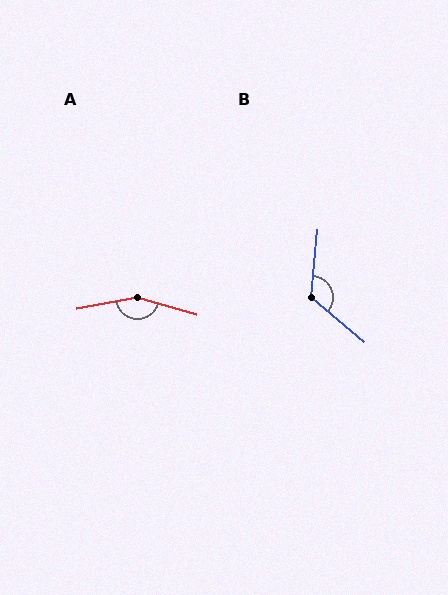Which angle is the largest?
A, at approximately 154 degrees.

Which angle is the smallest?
B, at approximately 124 degrees.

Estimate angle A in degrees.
Approximately 154 degrees.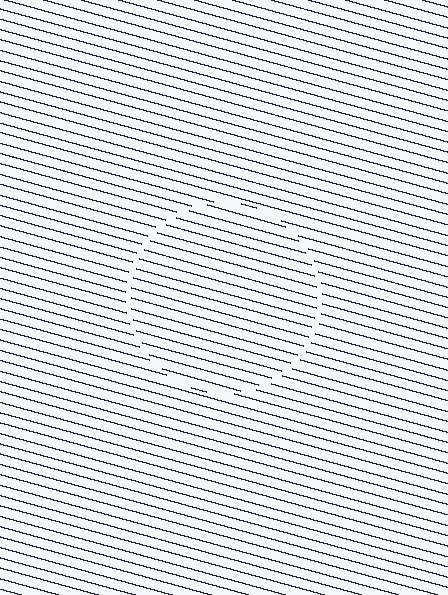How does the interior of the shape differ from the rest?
The interior of the shape contains the same grating, shifted by half a period — the contour is defined by the phase discontinuity where line-ends from the inner and outer gratings abut.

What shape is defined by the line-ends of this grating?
An illusory circle. The interior of the shape contains the same grating, shifted by half a period — the contour is defined by the phase discontinuity where line-ends from the inner and outer gratings abut.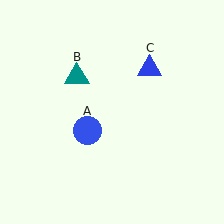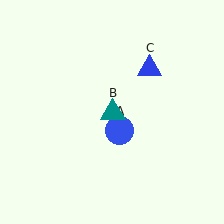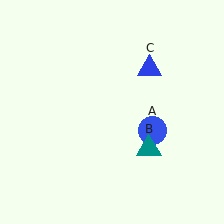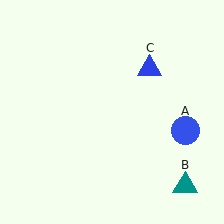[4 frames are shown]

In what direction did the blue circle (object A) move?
The blue circle (object A) moved right.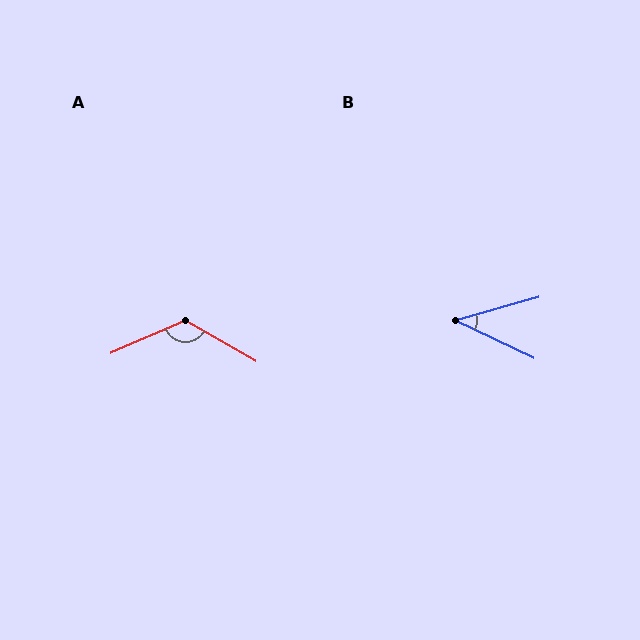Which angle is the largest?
A, at approximately 126 degrees.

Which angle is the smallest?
B, at approximately 41 degrees.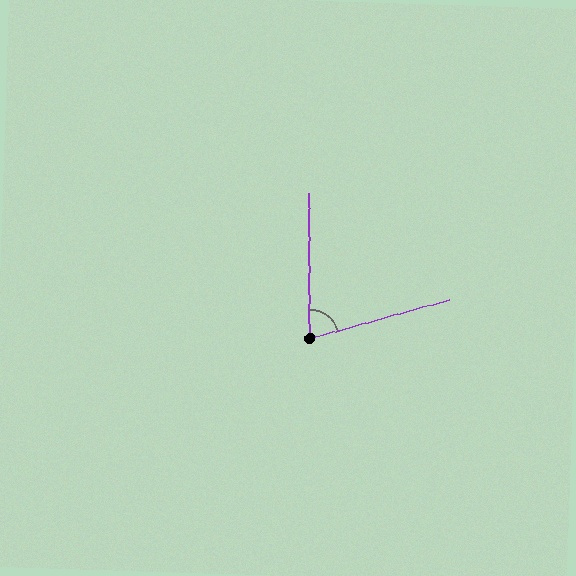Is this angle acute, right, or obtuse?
It is acute.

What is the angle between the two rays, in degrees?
Approximately 75 degrees.